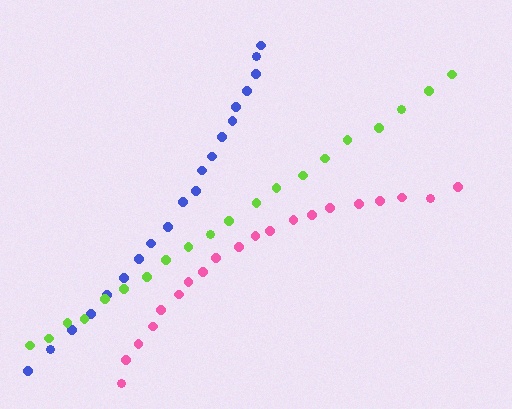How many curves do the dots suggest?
There are 3 distinct paths.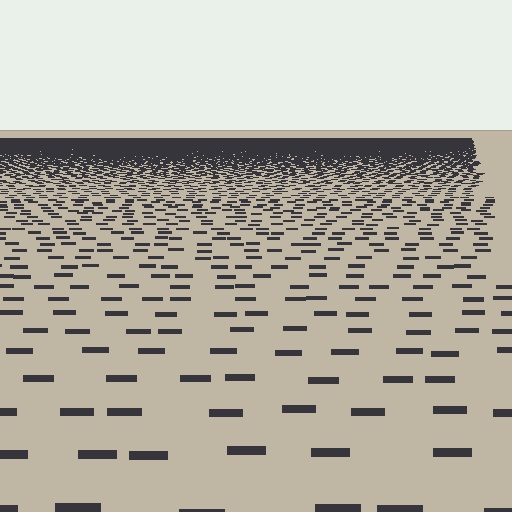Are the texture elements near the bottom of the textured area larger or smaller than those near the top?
Larger. Near the bottom, elements are closer to the viewer and appear at a bigger on-screen size.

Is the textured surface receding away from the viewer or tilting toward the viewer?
The surface is receding away from the viewer. Texture elements get smaller and denser toward the top.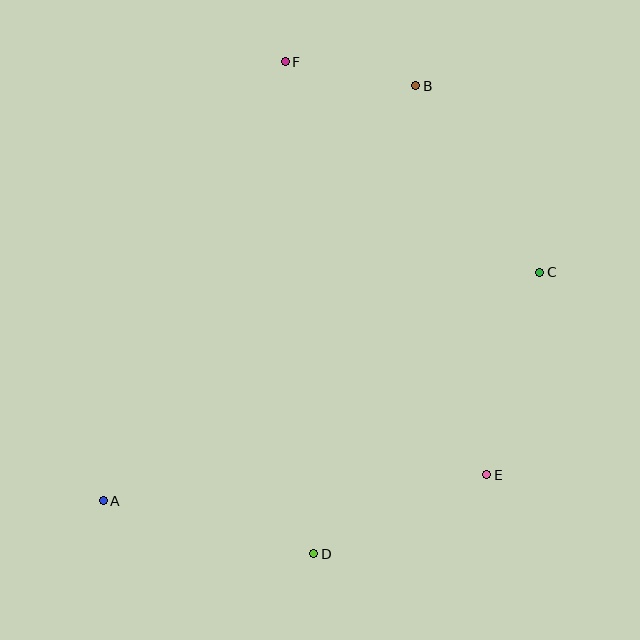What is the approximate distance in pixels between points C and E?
The distance between C and E is approximately 210 pixels.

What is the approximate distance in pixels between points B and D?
The distance between B and D is approximately 479 pixels.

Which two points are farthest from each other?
Points A and B are farthest from each other.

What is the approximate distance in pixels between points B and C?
The distance between B and C is approximately 224 pixels.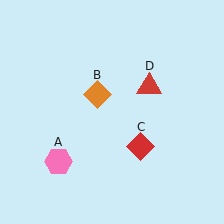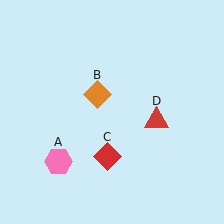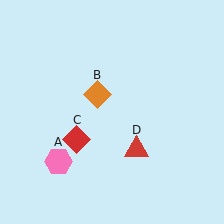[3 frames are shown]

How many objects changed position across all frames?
2 objects changed position: red diamond (object C), red triangle (object D).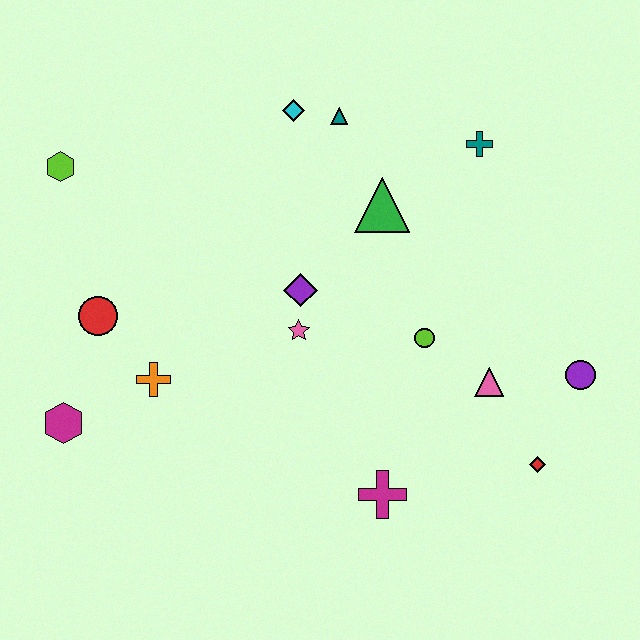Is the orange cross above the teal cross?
No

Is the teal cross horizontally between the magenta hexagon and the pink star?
No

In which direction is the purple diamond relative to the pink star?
The purple diamond is above the pink star.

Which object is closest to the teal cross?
The green triangle is closest to the teal cross.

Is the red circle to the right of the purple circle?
No